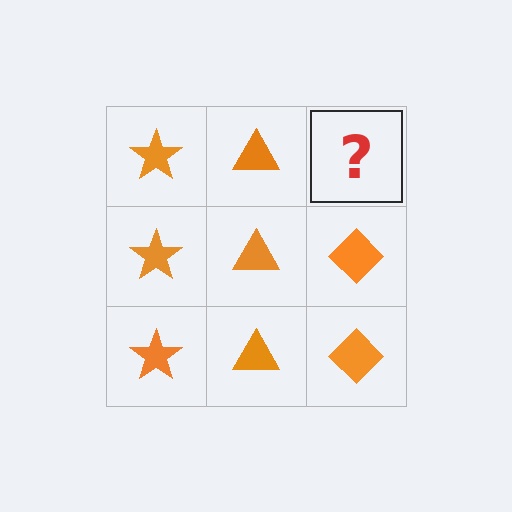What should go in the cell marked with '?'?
The missing cell should contain an orange diamond.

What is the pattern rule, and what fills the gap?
The rule is that each column has a consistent shape. The gap should be filled with an orange diamond.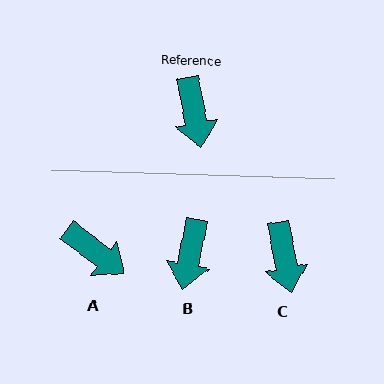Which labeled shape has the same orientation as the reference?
C.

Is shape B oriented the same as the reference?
No, it is off by about 22 degrees.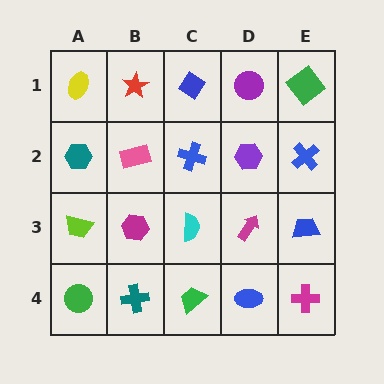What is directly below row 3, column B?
A teal cross.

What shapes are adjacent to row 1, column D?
A purple hexagon (row 2, column D), a blue diamond (row 1, column C), a green diamond (row 1, column E).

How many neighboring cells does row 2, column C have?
4.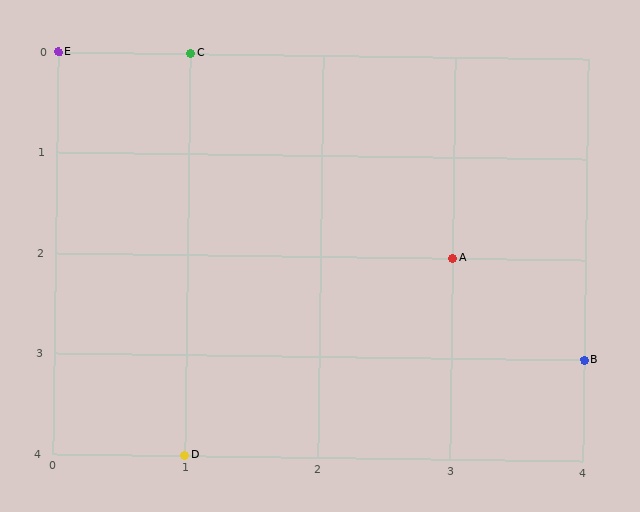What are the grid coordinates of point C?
Point C is at grid coordinates (1, 0).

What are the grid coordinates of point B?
Point B is at grid coordinates (4, 3).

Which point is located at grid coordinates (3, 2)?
Point A is at (3, 2).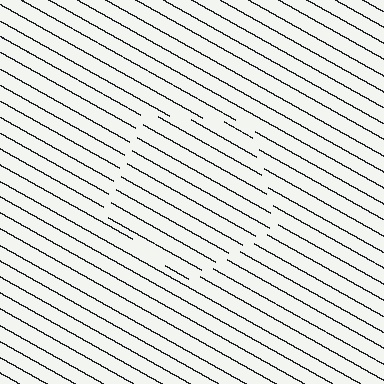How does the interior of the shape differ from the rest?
The interior of the shape contains the same grating, shifted by half a period — the contour is defined by the phase discontinuity where line-ends from the inner and outer gratings abut.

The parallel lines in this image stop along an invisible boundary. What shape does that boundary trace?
An illusory pentagon. The interior of the shape contains the same grating, shifted by half a period — the contour is defined by the phase discontinuity where line-ends from the inner and outer gratings abut.